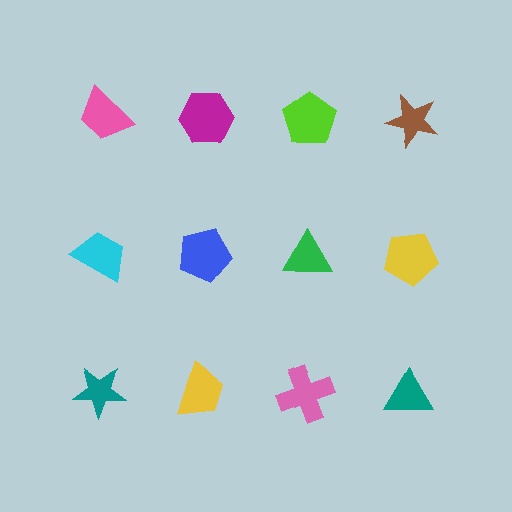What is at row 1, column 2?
A magenta hexagon.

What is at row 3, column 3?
A pink cross.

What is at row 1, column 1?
A pink trapezoid.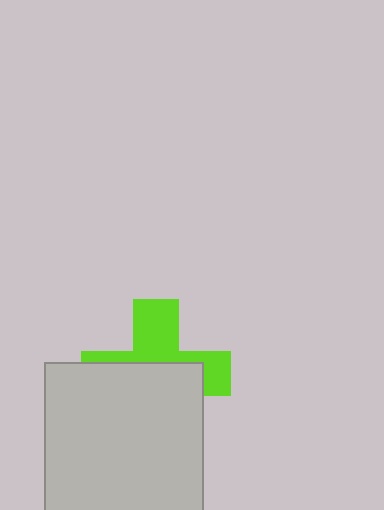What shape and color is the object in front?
The object in front is a light gray square.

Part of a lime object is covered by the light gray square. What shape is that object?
It is a cross.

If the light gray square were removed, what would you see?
You would see the complete lime cross.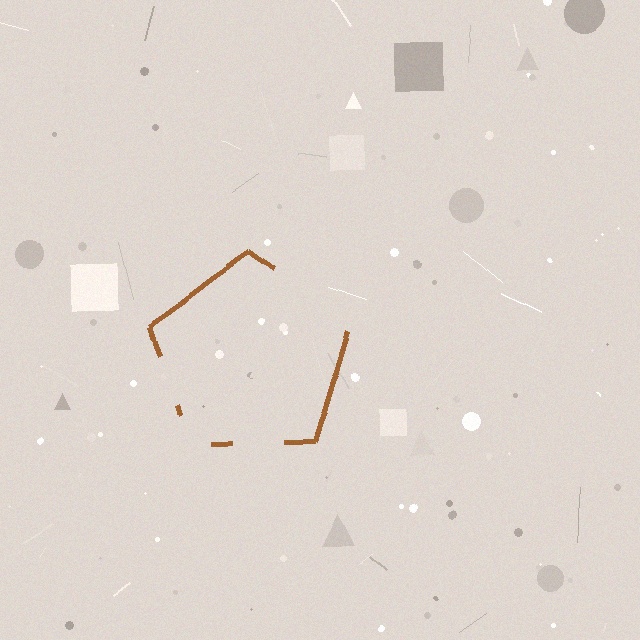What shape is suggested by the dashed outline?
The dashed outline suggests a pentagon.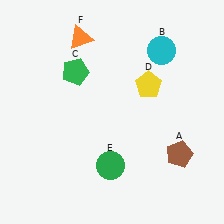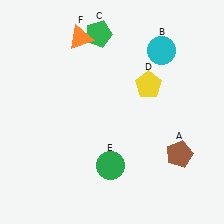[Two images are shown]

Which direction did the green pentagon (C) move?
The green pentagon (C) moved up.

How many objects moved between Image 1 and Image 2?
1 object moved between the two images.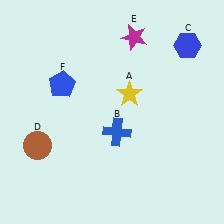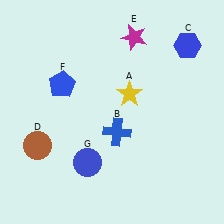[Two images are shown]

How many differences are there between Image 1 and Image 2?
There is 1 difference between the two images.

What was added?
A blue circle (G) was added in Image 2.